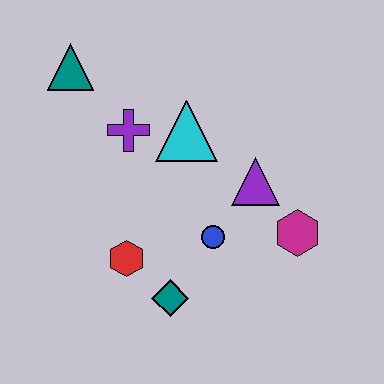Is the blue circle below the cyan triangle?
Yes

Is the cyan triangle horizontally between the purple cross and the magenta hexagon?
Yes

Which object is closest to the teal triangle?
The purple cross is closest to the teal triangle.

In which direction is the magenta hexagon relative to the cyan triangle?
The magenta hexagon is to the right of the cyan triangle.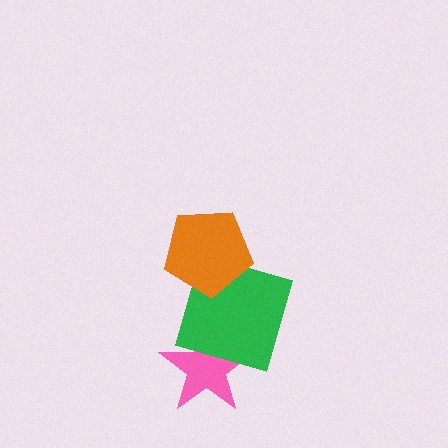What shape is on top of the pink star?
The green square is on top of the pink star.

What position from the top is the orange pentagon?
The orange pentagon is 1st from the top.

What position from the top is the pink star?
The pink star is 3rd from the top.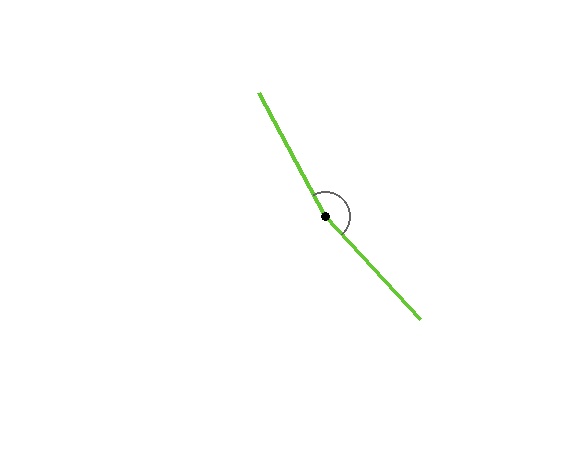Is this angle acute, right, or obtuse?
It is obtuse.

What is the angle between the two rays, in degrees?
Approximately 166 degrees.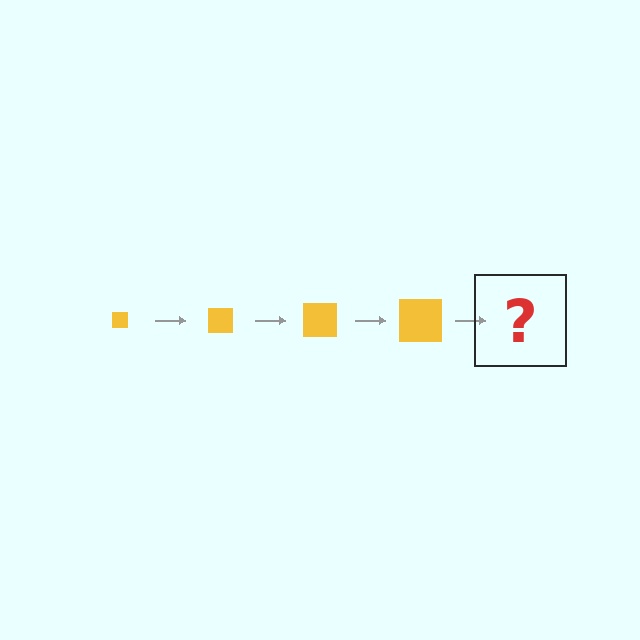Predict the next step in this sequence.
The next step is a yellow square, larger than the previous one.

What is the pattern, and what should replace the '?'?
The pattern is that the square gets progressively larger each step. The '?' should be a yellow square, larger than the previous one.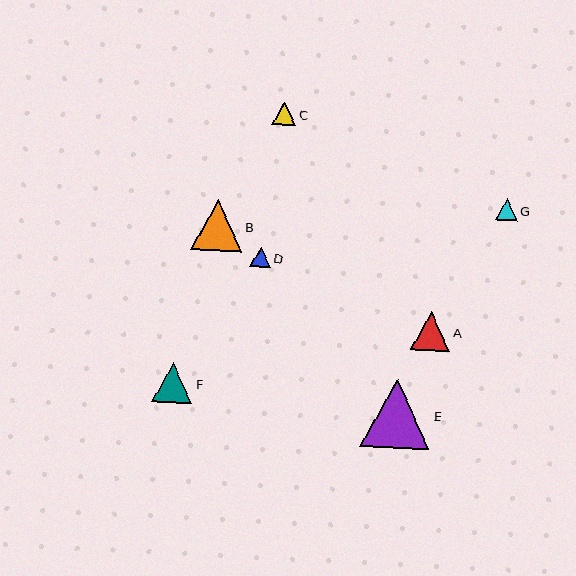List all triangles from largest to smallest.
From largest to smallest: E, B, F, A, C, G, D.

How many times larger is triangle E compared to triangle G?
Triangle E is approximately 3.1 times the size of triangle G.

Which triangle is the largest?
Triangle E is the largest with a size of approximately 69 pixels.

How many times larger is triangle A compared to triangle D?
Triangle A is approximately 1.9 times the size of triangle D.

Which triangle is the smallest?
Triangle D is the smallest with a size of approximately 20 pixels.